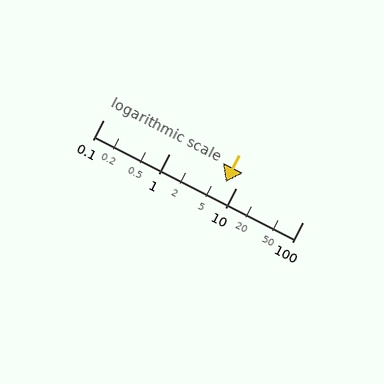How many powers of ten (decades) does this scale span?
The scale spans 3 decades, from 0.1 to 100.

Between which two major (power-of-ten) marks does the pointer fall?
The pointer is between 1 and 10.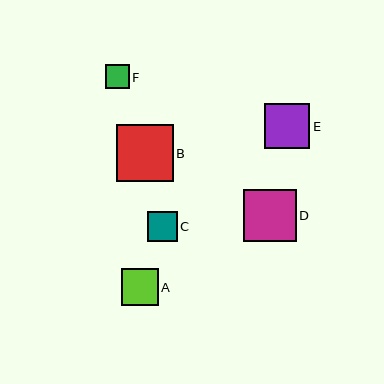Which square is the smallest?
Square F is the smallest with a size of approximately 24 pixels.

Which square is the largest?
Square B is the largest with a size of approximately 57 pixels.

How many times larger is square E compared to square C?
Square E is approximately 1.5 times the size of square C.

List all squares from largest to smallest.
From largest to smallest: B, D, E, A, C, F.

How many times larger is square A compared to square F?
Square A is approximately 1.5 times the size of square F.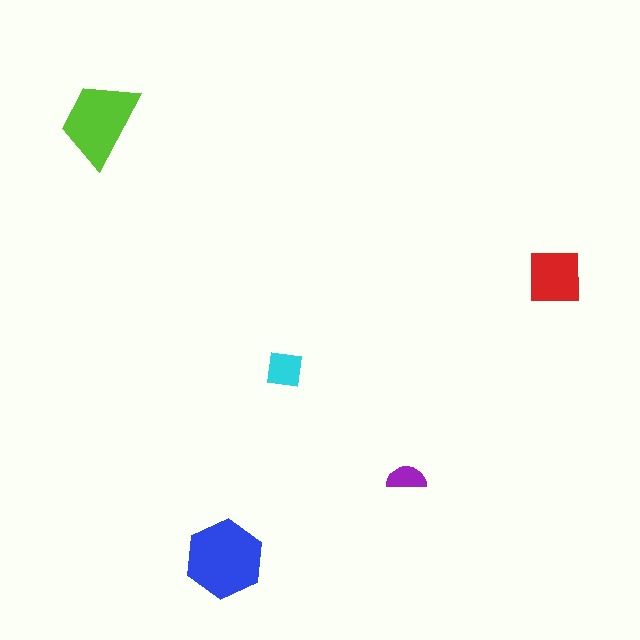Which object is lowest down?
The blue hexagon is bottommost.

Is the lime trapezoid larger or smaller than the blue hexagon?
Smaller.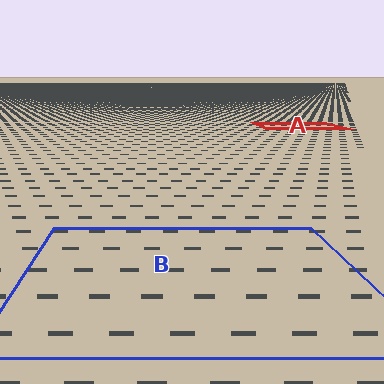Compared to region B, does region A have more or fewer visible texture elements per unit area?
Region A has more texture elements per unit area — they are packed more densely because it is farther away.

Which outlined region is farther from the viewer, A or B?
Region A is farther from the viewer — the texture elements inside it appear smaller and more densely packed.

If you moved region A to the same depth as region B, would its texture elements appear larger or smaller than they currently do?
They would appear larger. At a closer depth, the same texture elements are projected at a bigger on-screen size.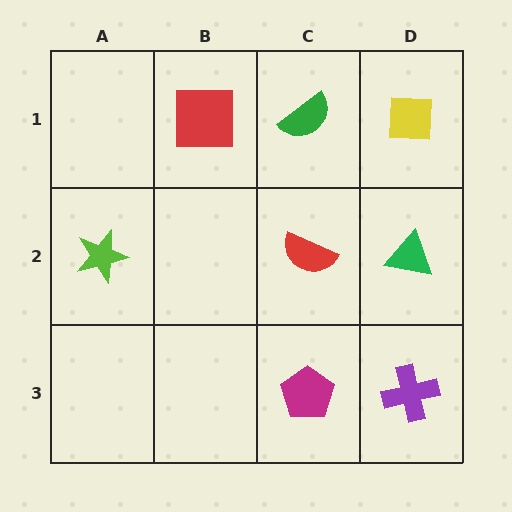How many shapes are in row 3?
2 shapes.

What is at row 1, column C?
A green semicircle.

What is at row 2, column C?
A red semicircle.